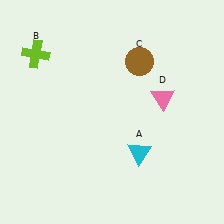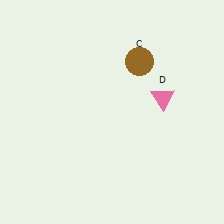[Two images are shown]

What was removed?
The cyan triangle (A), the lime cross (B) were removed in Image 2.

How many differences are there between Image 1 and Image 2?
There are 2 differences between the two images.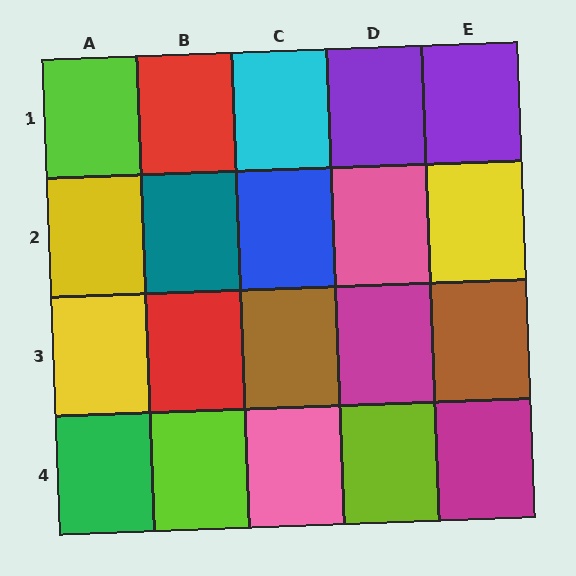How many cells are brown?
2 cells are brown.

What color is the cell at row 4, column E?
Magenta.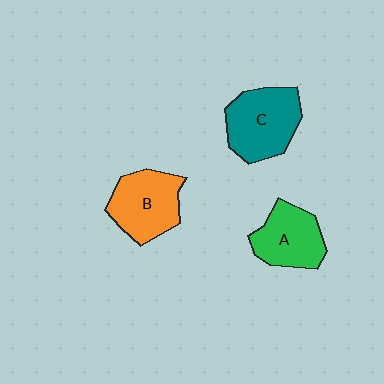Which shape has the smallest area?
Shape A (green).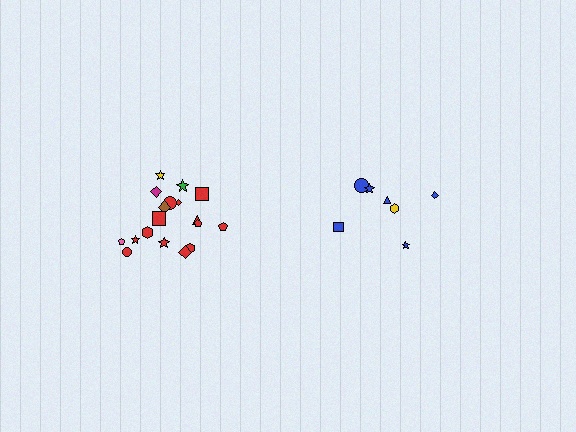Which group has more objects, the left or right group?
The left group.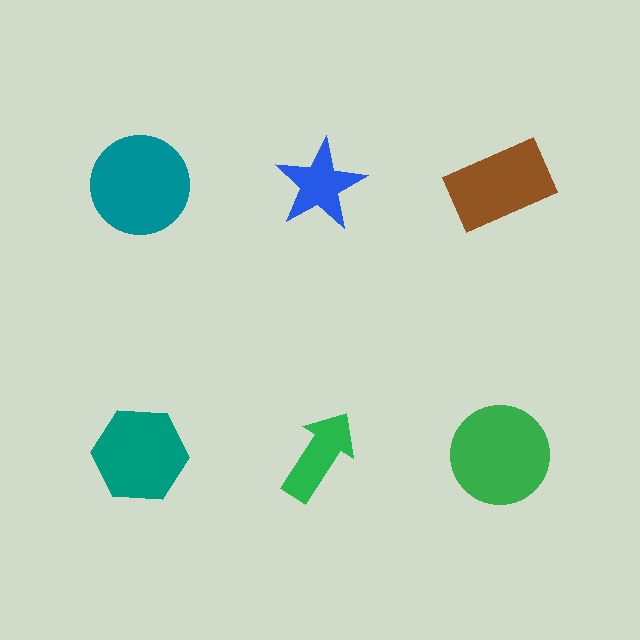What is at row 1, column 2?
A blue star.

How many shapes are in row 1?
3 shapes.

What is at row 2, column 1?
A teal hexagon.